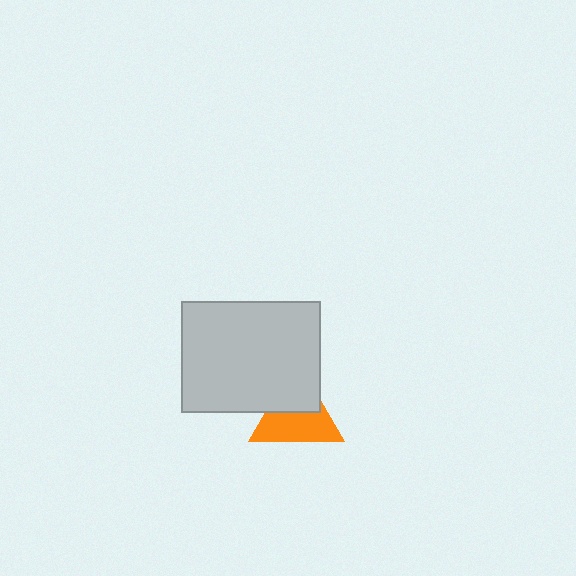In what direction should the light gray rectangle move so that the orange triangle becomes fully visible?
The light gray rectangle should move up. That is the shortest direction to clear the overlap and leave the orange triangle fully visible.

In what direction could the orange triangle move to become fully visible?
The orange triangle could move down. That would shift it out from behind the light gray rectangle entirely.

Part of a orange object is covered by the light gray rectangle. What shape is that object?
It is a triangle.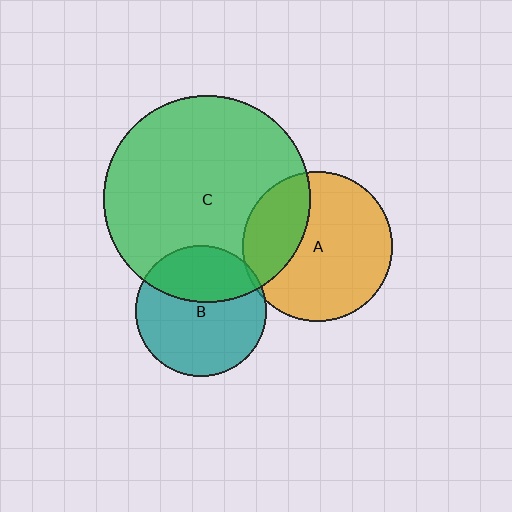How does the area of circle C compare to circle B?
Approximately 2.5 times.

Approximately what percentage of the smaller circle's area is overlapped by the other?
Approximately 5%.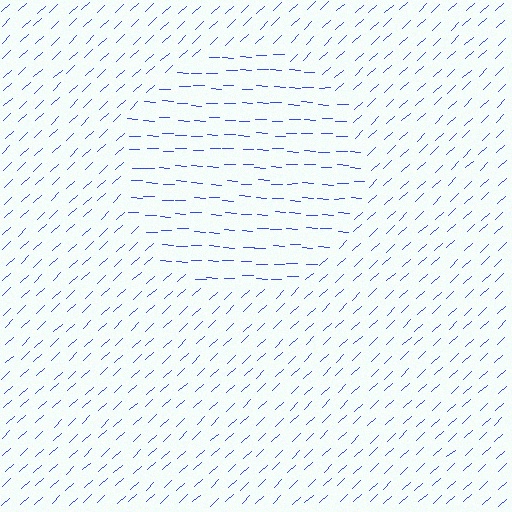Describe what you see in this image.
The image is filled with small blue line segments. A circle region in the image has lines oriented differently from the surrounding lines, creating a visible texture boundary.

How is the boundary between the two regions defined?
The boundary is defined purely by a change in line orientation (approximately 45 degrees difference). All lines are the same color and thickness.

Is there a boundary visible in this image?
Yes, there is a texture boundary formed by a change in line orientation.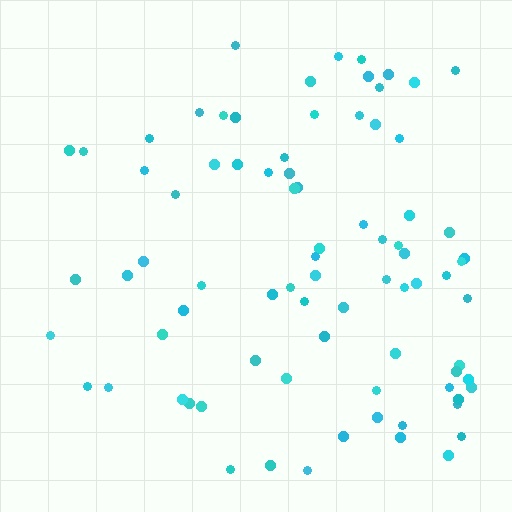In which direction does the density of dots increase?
From left to right, with the right side densest.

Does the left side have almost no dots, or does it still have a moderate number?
Still a moderate number, just noticeably fewer than the right.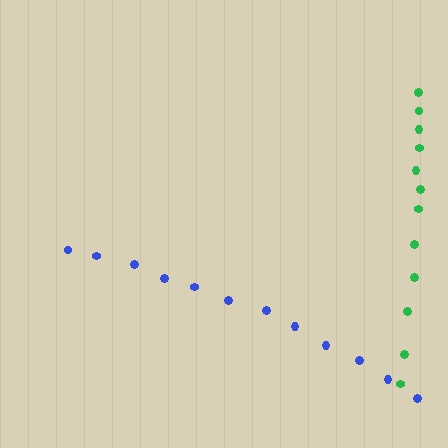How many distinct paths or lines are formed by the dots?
There are 2 distinct paths.